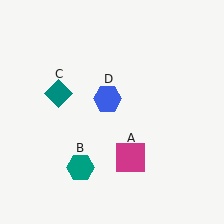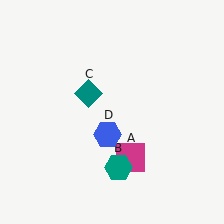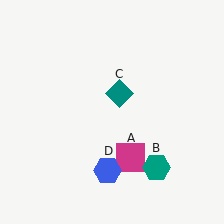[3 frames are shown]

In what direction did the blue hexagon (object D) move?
The blue hexagon (object D) moved down.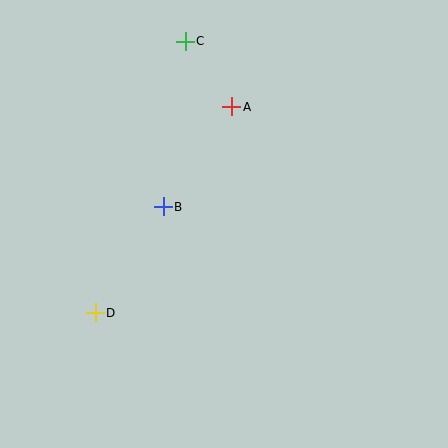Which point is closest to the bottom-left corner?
Point D is closest to the bottom-left corner.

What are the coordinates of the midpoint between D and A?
The midpoint between D and A is at (163, 210).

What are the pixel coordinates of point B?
Point B is at (163, 207).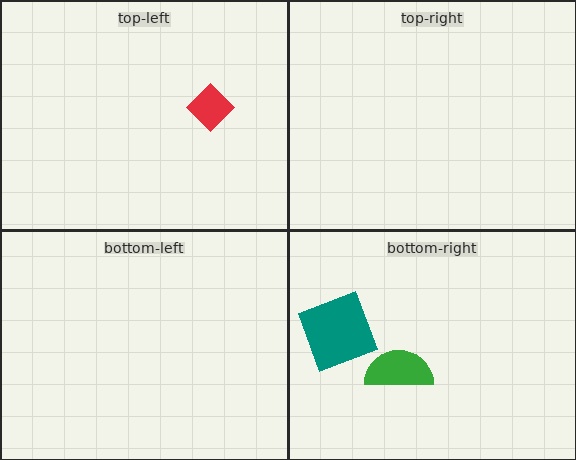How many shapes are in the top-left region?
1.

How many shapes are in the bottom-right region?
2.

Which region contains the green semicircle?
The bottom-right region.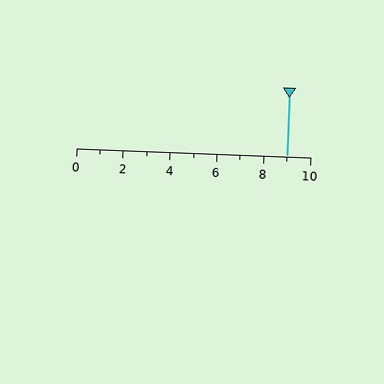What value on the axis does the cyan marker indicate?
The marker indicates approximately 9.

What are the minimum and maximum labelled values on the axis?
The axis runs from 0 to 10.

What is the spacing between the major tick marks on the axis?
The major ticks are spaced 2 apart.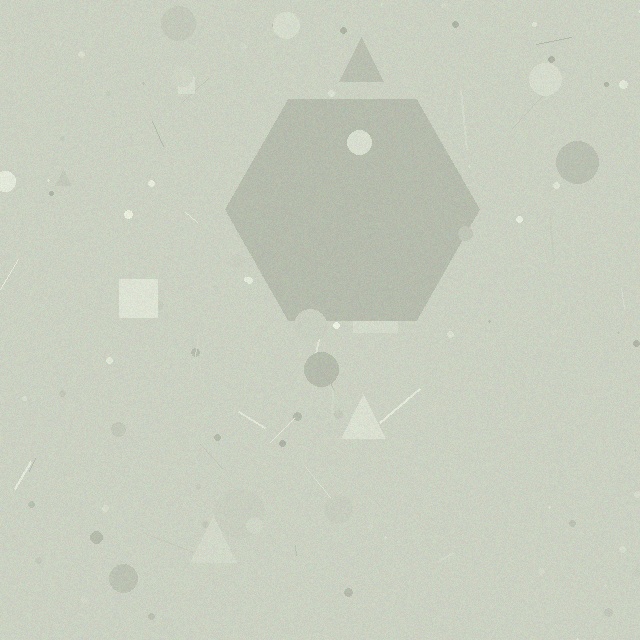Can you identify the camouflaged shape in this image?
The camouflaged shape is a hexagon.